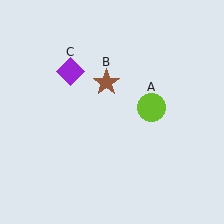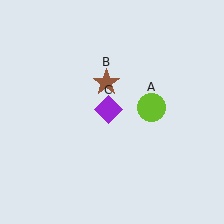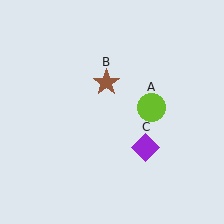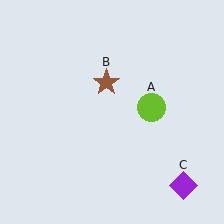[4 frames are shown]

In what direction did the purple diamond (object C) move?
The purple diamond (object C) moved down and to the right.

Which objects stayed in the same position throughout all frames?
Lime circle (object A) and brown star (object B) remained stationary.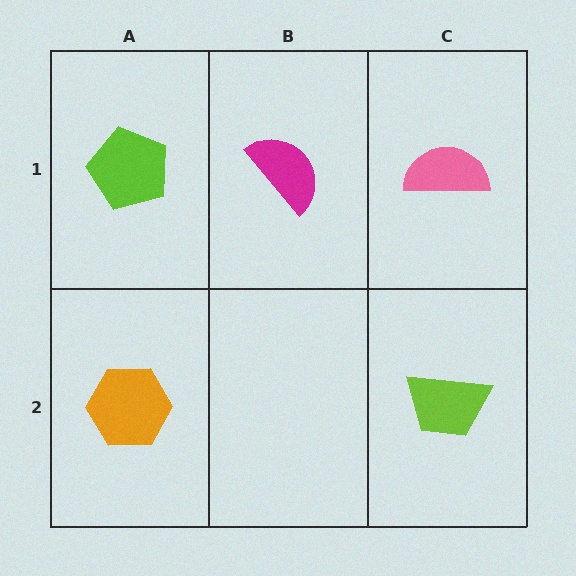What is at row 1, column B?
A magenta semicircle.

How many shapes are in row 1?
3 shapes.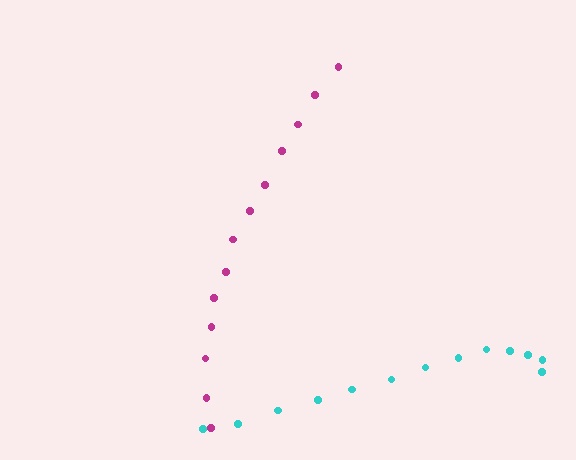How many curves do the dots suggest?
There are 2 distinct paths.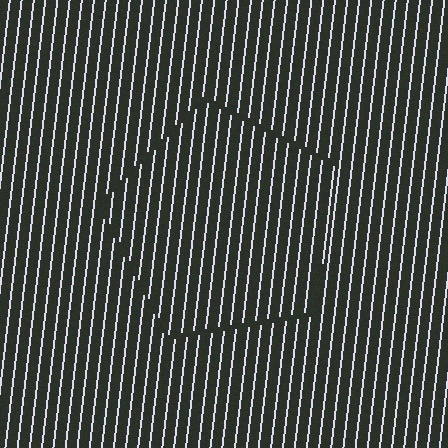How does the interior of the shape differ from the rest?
The interior of the shape contains the same grating, shifted by half a period — the contour is defined by the phase discontinuity where line-ends from the inner and outer gratings abut.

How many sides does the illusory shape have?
5 sides — the line-ends trace a pentagon.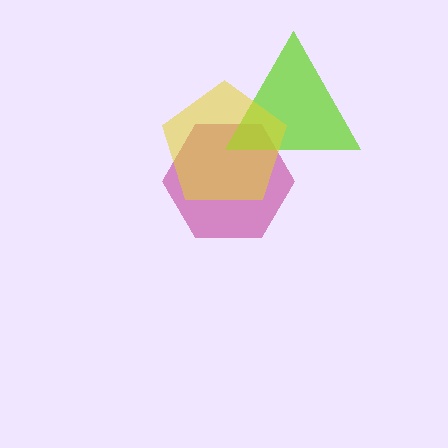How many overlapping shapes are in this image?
There are 3 overlapping shapes in the image.